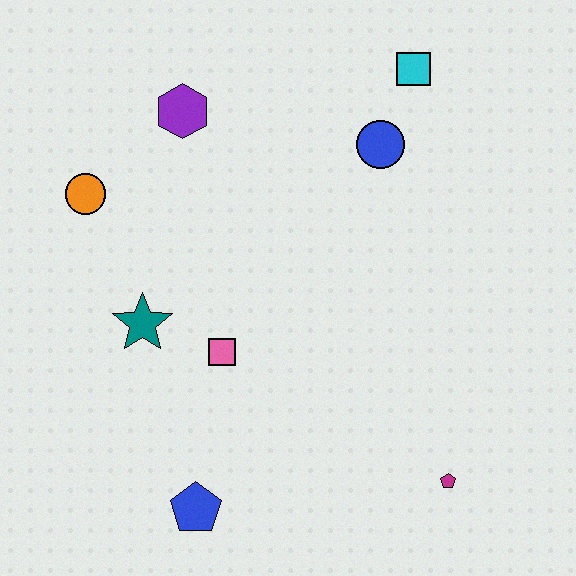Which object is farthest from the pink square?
The cyan square is farthest from the pink square.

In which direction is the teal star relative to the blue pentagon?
The teal star is above the blue pentagon.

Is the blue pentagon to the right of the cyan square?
No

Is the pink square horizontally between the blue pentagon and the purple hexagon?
No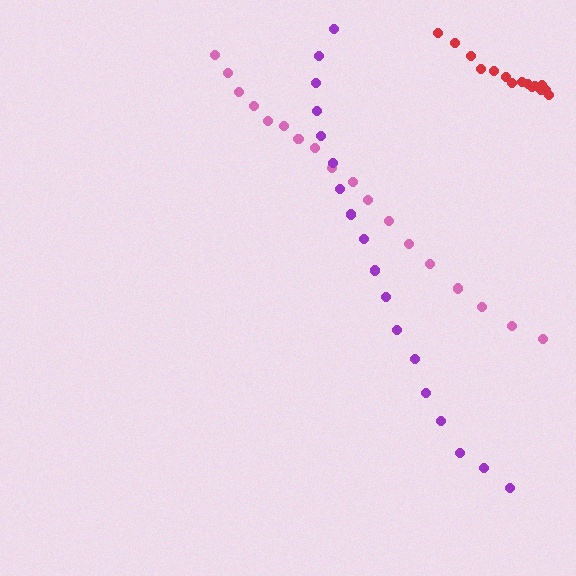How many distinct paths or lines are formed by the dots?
There are 3 distinct paths.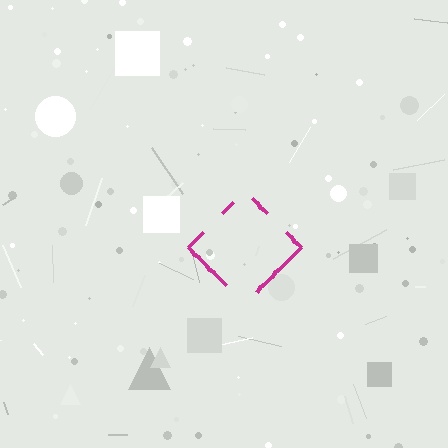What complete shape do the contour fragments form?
The contour fragments form a diamond.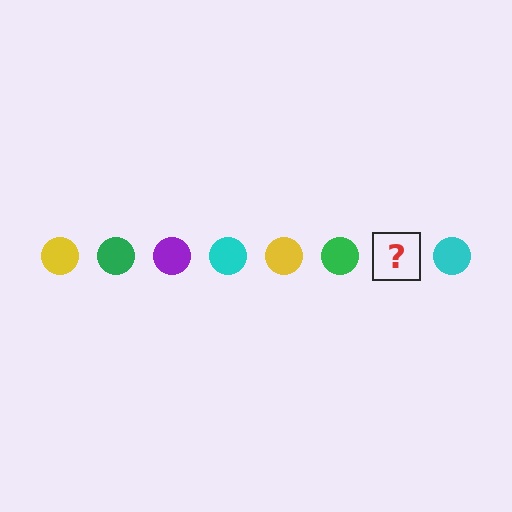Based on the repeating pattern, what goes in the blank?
The blank should be a purple circle.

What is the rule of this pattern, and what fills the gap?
The rule is that the pattern cycles through yellow, green, purple, cyan circles. The gap should be filled with a purple circle.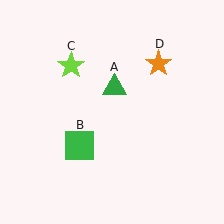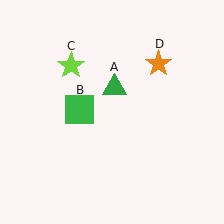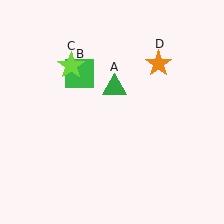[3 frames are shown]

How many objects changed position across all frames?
1 object changed position: green square (object B).